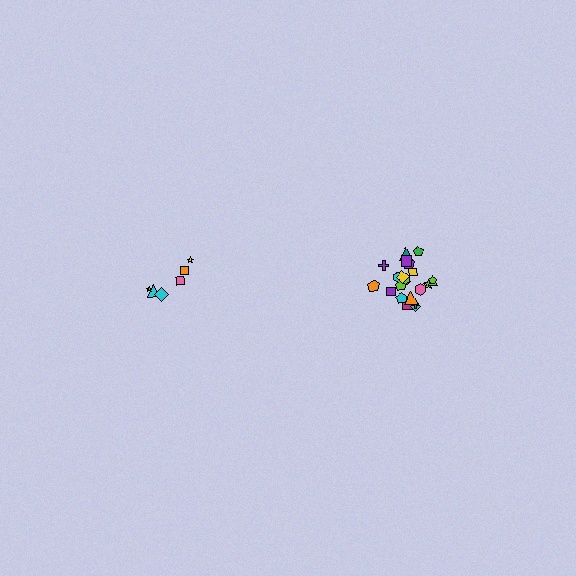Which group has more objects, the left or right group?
The right group.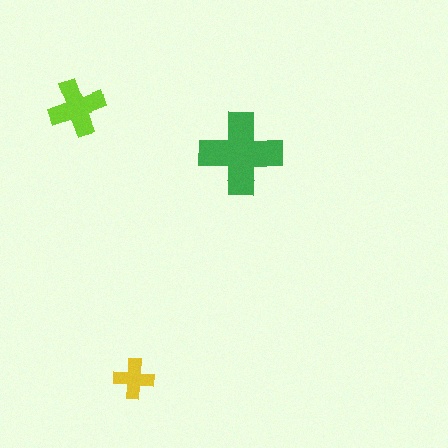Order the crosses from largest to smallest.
the green one, the lime one, the yellow one.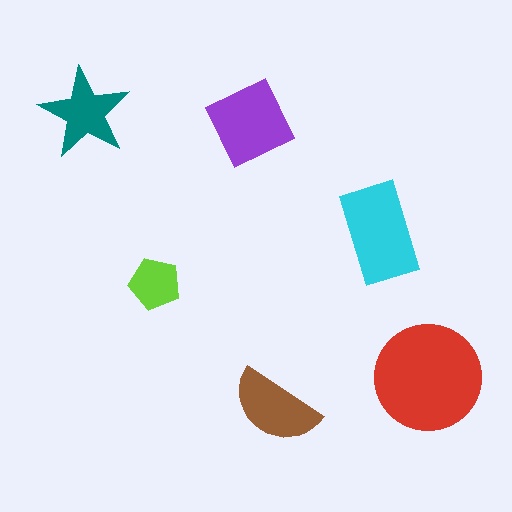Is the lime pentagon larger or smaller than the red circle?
Smaller.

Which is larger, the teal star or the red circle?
The red circle.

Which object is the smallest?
The lime pentagon.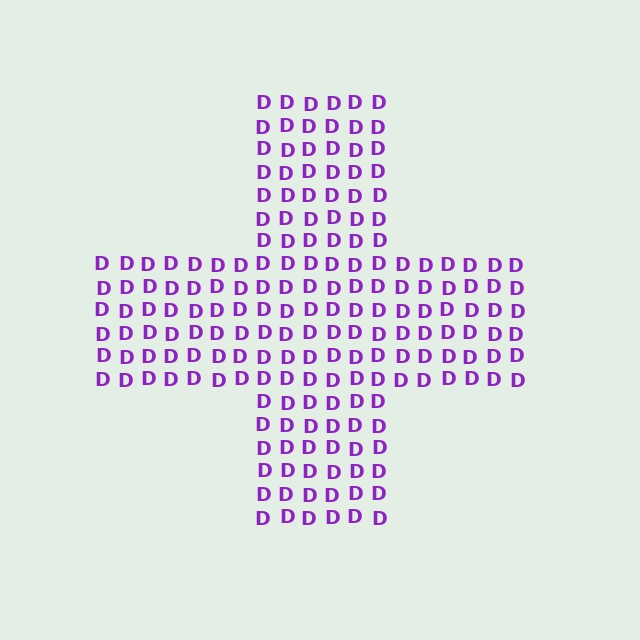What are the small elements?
The small elements are letter D's.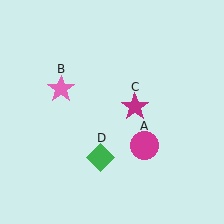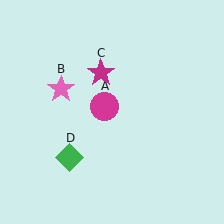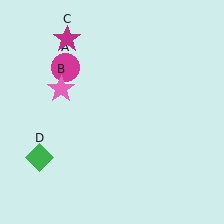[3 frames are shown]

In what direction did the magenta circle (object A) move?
The magenta circle (object A) moved up and to the left.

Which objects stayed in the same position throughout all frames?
Pink star (object B) remained stationary.